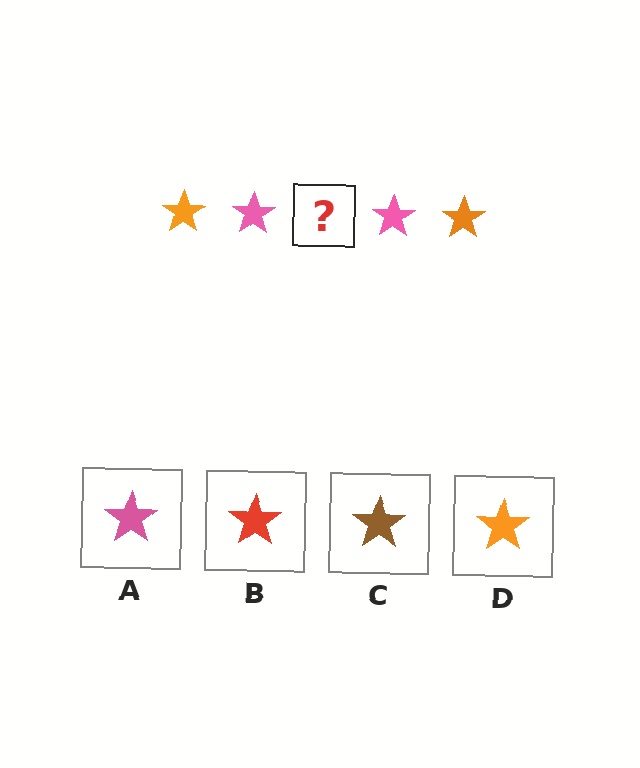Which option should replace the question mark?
Option D.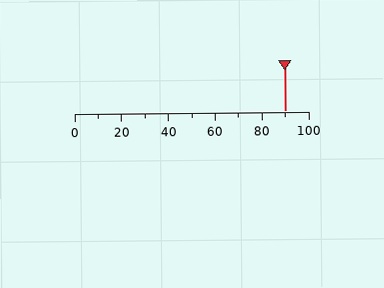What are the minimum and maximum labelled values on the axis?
The axis runs from 0 to 100.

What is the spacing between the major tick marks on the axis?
The major ticks are spaced 20 apart.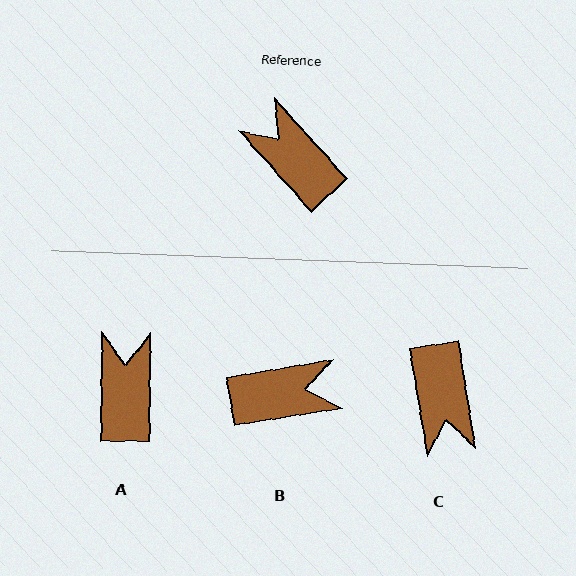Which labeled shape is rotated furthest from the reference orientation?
C, about 147 degrees away.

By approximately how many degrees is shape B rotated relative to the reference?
Approximately 123 degrees clockwise.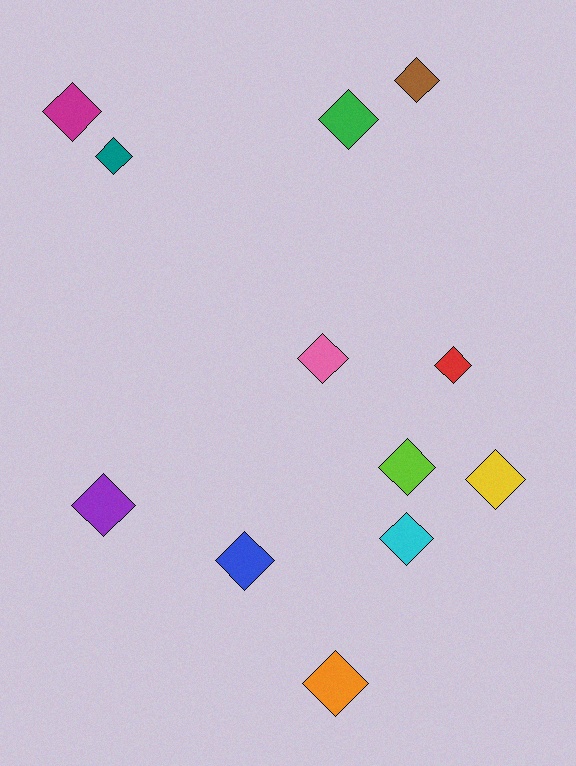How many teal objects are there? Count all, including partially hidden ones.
There is 1 teal object.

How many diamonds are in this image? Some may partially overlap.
There are 12 diamonds.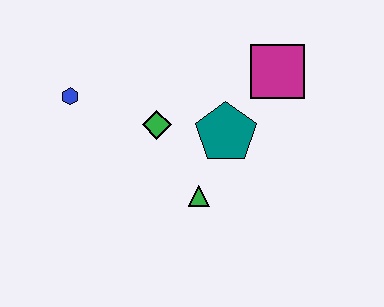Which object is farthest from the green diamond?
The magenta square is farthest from the green diamond.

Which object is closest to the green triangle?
The teal pentagon is closest to the green triangle.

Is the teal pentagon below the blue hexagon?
Yes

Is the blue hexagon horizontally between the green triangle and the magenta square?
No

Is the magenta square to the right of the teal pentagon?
Yes